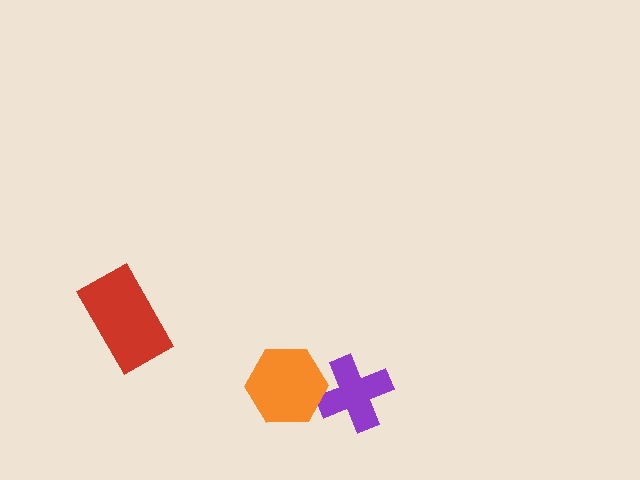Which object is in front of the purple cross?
The orange hexagon is in front of the purple cross.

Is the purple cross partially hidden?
Yes, it is partially covered by another shape.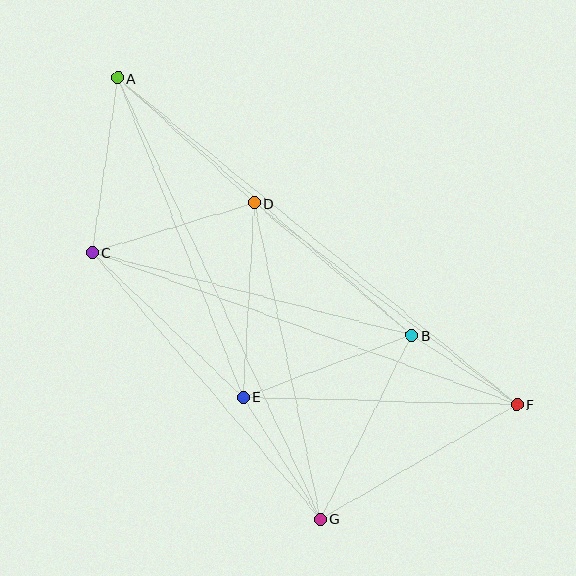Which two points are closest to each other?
Points B and F are closest to each other.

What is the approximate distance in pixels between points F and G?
The distance between F and G is approximately 227 pixels.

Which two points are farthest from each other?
Points A and F are farthest from each other.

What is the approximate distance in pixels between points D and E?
The distance between D and E is approximately 195 pixels.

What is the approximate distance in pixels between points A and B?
The distance between A and B is approximately 391 pixels.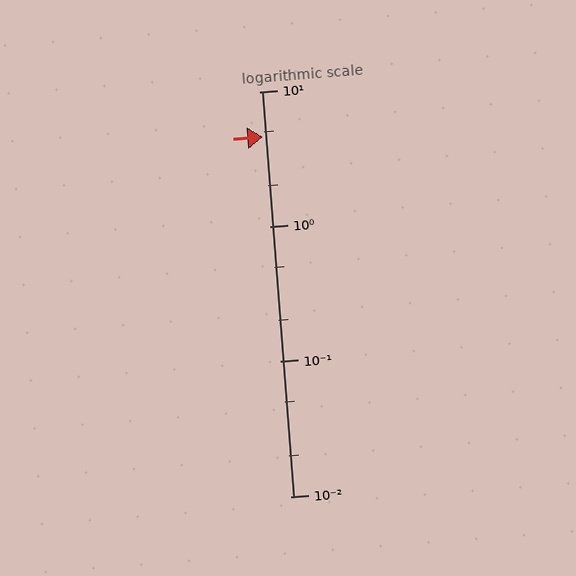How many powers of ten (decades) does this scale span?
The scale spans 3 decades, from 0.01 to 10.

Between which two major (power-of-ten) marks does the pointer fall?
The pointer is between 1 and 10.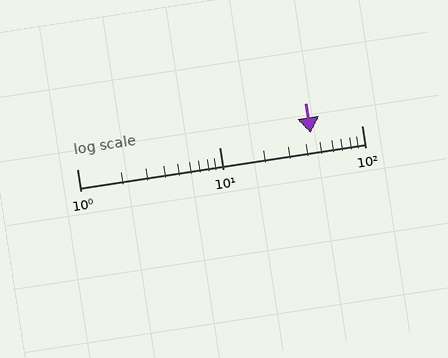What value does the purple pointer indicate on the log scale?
The pointer indicates approximately 44.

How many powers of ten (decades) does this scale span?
The scale spans 2 decades, from 1 to 100.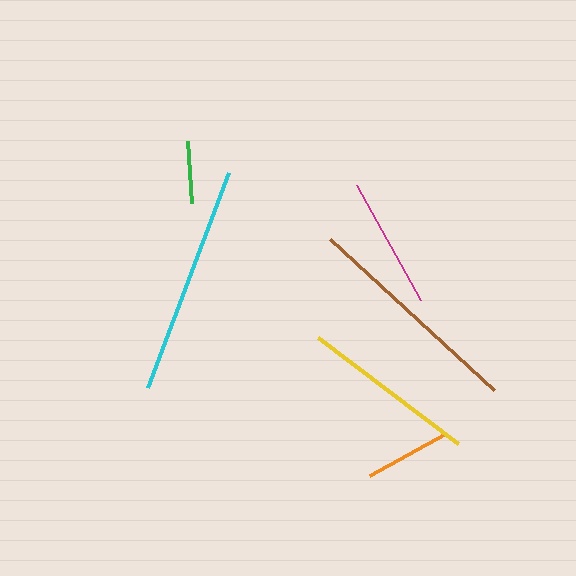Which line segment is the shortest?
The green line is the shortest at approximately 62 pixels.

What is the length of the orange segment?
The orange segment is approximately 87 pixels long.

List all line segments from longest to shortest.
From longest to shortest: cyan, brown, yellow, magenta, orange, green.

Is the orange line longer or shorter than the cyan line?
The cyan line is longer than the orange line.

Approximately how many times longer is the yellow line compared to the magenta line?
The yellow line is approximately 1.3 times the length of the magenta line.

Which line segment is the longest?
The cyan line is the longest at approximately 229 pixels.